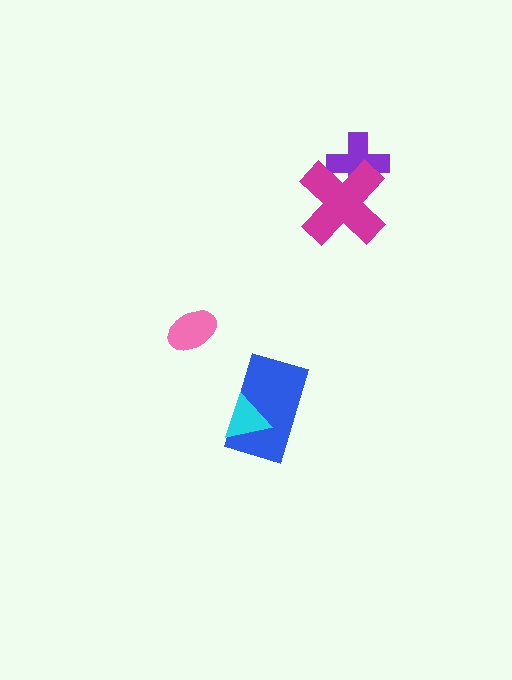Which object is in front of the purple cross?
The magenta cross is in front of the purple cross.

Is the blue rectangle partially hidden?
Yes, it is partially covered by another shape.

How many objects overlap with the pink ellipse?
0 objects overlap with the pink ellipse.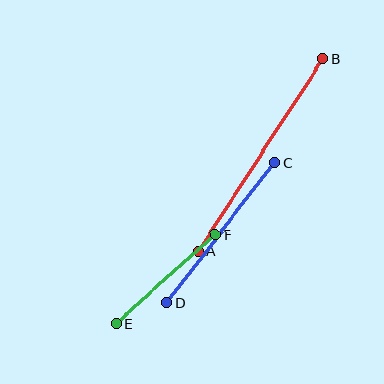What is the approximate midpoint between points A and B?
The midpoint is at approximately (260, 155) pixels.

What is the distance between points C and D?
The distance is approximately 177 pixels.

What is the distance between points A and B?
The distance is approximately 229 pixels.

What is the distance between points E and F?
The distance is approximately 134 pixels.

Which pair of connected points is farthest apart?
Points A and B are farthest apart.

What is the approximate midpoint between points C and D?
The midpoint is at approximately (221, 233) pixels.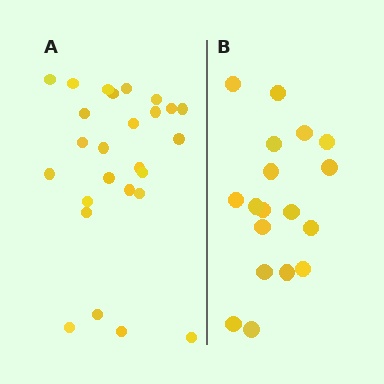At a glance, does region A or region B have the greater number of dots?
Region A (the left region) has more dots.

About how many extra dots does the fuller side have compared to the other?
Region A has roughly 8 or so more dots than region B.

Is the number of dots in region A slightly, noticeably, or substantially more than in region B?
Region A has noticeably more, but not dramatically so. The ratio is roughly 1.4 to 1.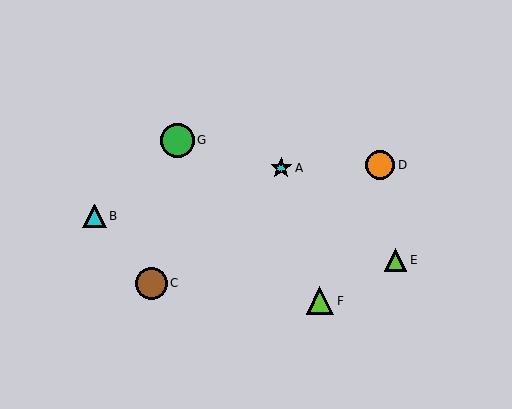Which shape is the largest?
The green circle (labeled G) is the largest.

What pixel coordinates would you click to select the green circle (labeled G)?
Click at (177, 140) to select the green circle G.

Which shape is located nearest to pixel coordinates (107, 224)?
The cyan triangle (labeled B) at (95, 216) is nearest to that location.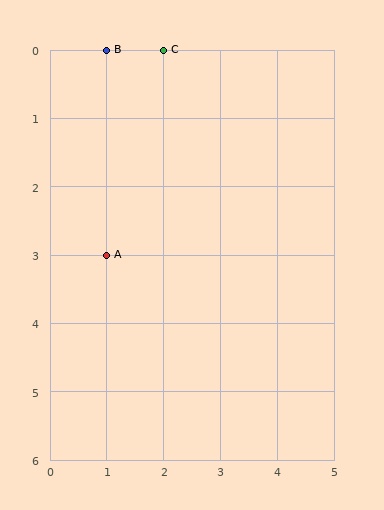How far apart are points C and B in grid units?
Points C and B are 1 column apart.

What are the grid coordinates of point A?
Point A is at grid coordinates (1, 3).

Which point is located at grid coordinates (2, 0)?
Point C is at (2, 0).